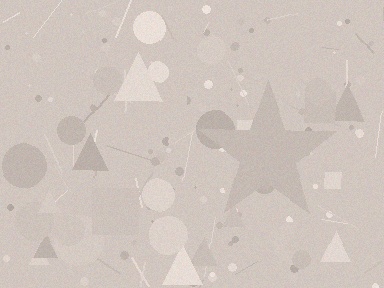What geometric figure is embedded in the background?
A star is embedded in the background.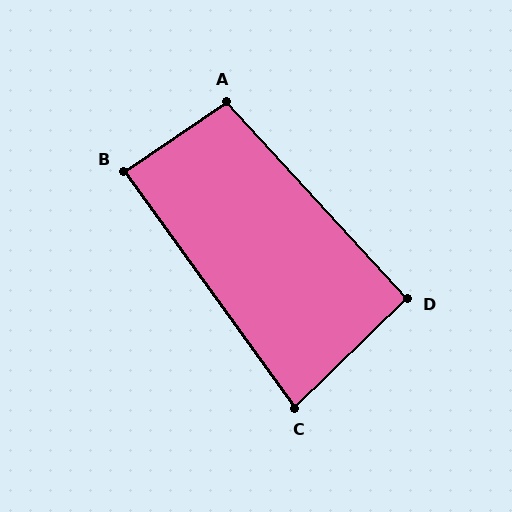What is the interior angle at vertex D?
Approximately 92 degrees (approximately right).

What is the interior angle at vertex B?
Approximately 88 degrees (approximately right).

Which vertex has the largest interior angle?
A, at approximately 98 degrees.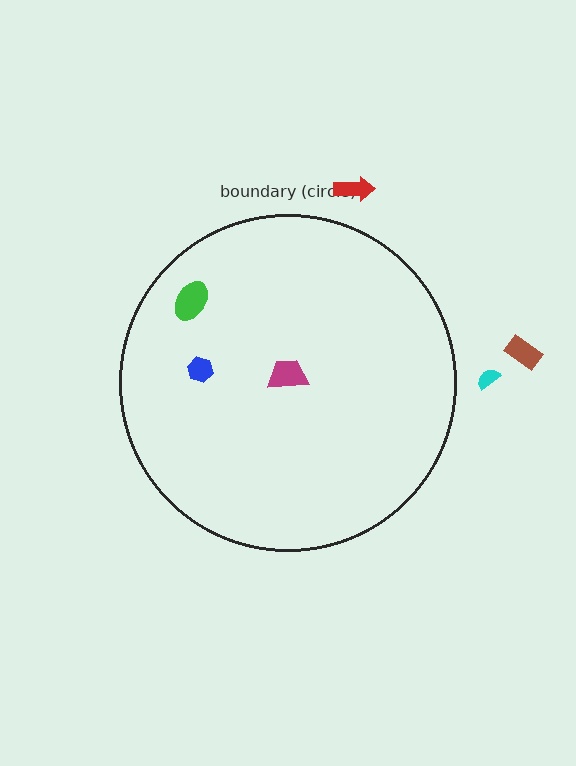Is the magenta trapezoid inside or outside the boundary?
Inside.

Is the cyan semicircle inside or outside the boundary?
Outside.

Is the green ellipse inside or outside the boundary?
Inside.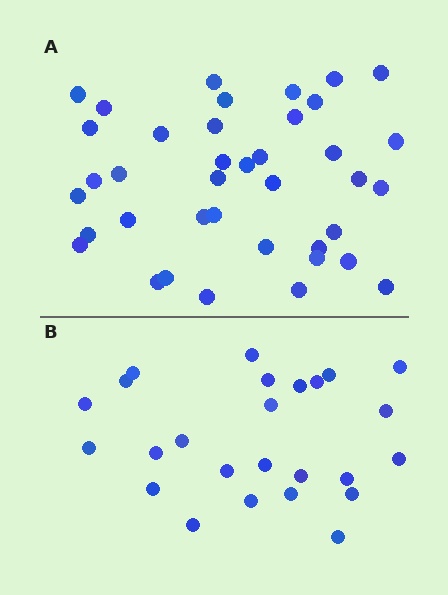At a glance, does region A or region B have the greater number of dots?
Region A (the top region) has more dots.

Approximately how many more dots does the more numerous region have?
Region A has approximately 15 more dots than region B.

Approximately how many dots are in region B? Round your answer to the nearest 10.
About 20 dots. (The exact count is 25, which rounds to 20.)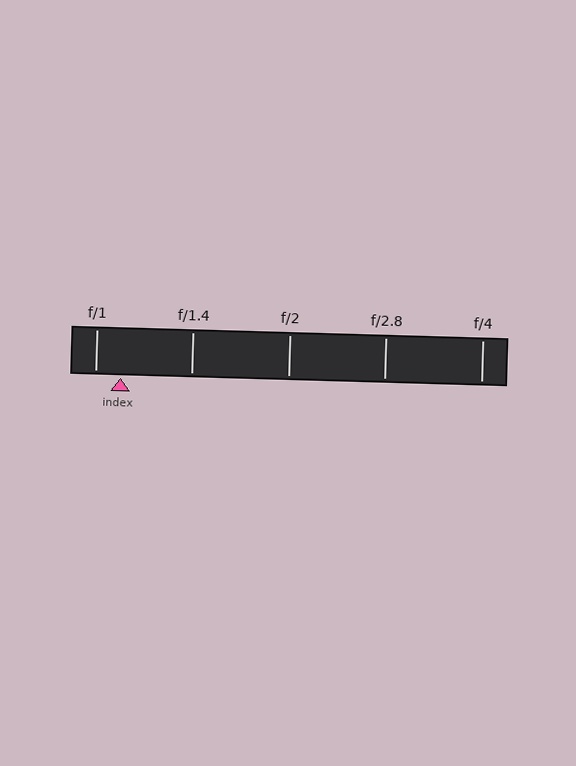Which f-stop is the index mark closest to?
The index mark is closest to f/1.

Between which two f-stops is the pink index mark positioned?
The index mark is between f/1 and f/1.4.